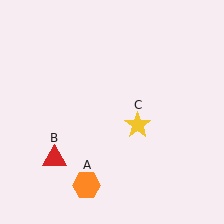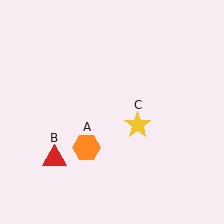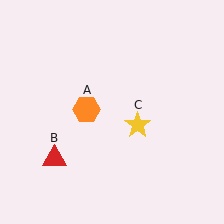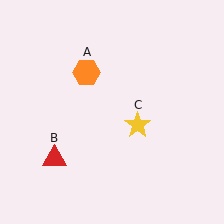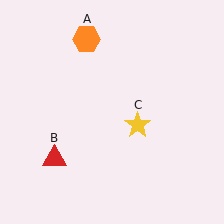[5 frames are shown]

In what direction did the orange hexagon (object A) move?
The orange hexagon (object A) moved up.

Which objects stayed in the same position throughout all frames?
Red triangle (object B) and yellow star (object C) remained stationary.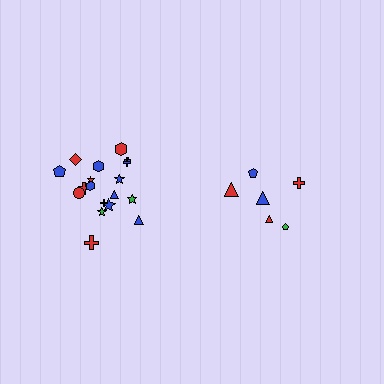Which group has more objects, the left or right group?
The left group.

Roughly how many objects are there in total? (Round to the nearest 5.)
Roughly 25 objects in total.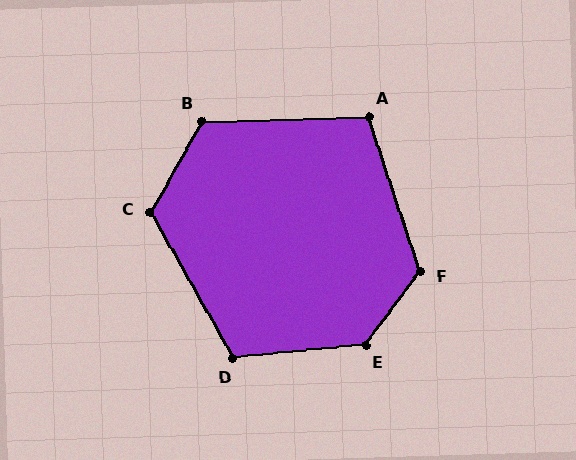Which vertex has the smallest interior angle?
A, at approximately 107 degrees.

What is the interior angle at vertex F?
Approximately 125 degrees (obtuse).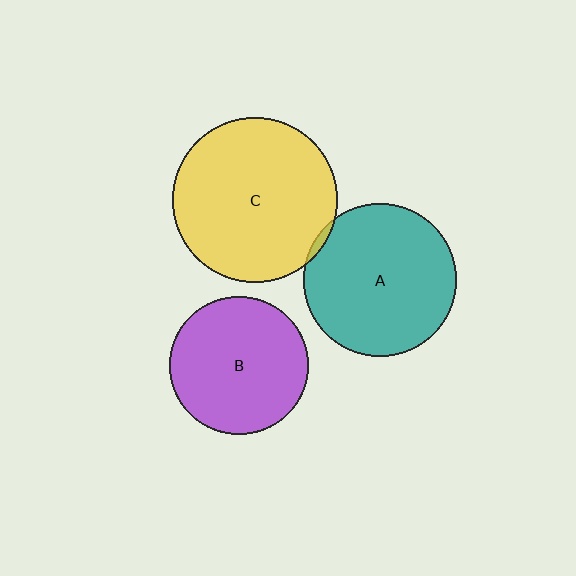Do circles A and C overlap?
Yes.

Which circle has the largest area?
Circle C (yellow).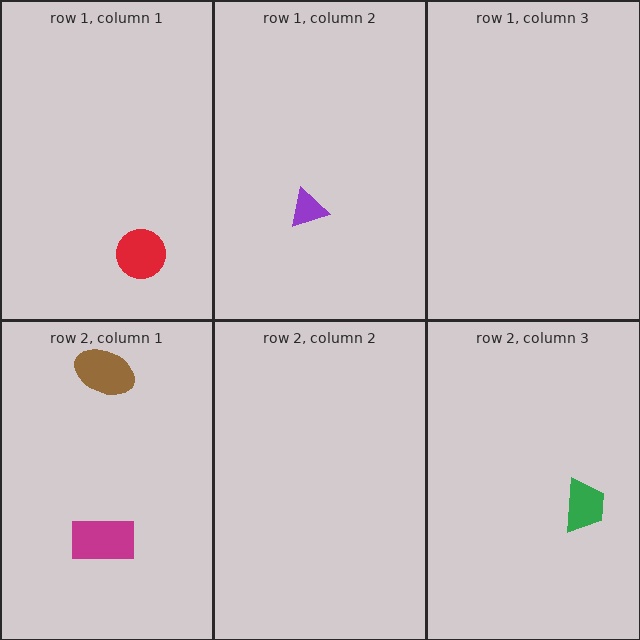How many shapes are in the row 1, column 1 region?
1.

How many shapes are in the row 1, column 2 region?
1.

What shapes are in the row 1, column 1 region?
The red circle.